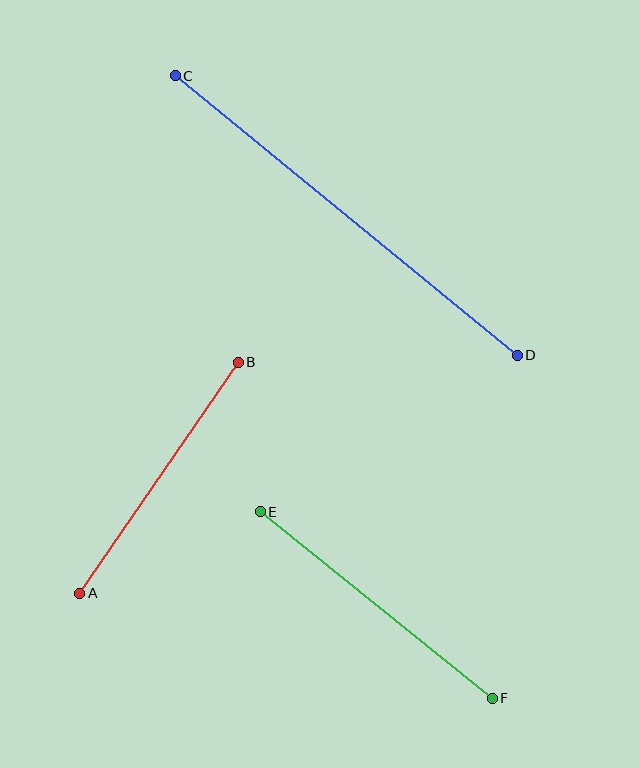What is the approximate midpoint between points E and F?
The midpoint is at approximately (376, 605) pixels.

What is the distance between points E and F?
The distance is approximately 298 pixels.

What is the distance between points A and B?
The distance is approximately 280 pixels.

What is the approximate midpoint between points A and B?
The midpoint is at approximately (159, 478) pixels.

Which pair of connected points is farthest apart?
Points C and D are farthest apart.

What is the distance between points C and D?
The distance is approximately 442 pixels.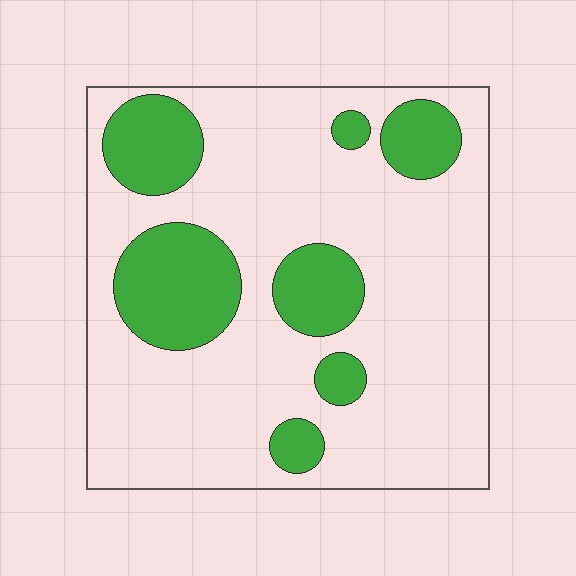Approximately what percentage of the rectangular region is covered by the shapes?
Approximately 25%.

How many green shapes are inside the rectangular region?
7.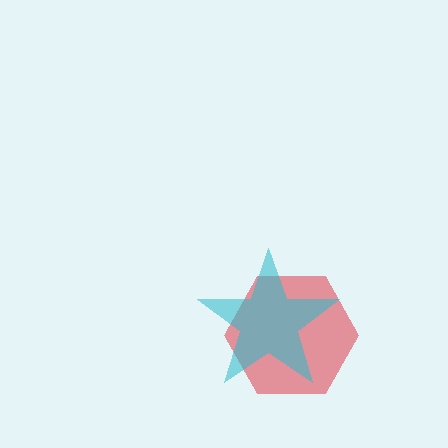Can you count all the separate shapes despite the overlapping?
Yes, there are 2 separate shapes.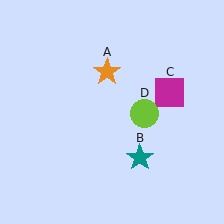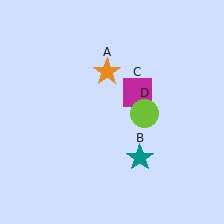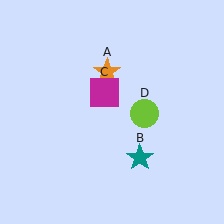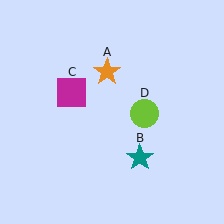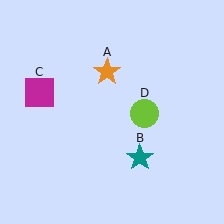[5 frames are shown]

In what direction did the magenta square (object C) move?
The magenta square (object C) moved left.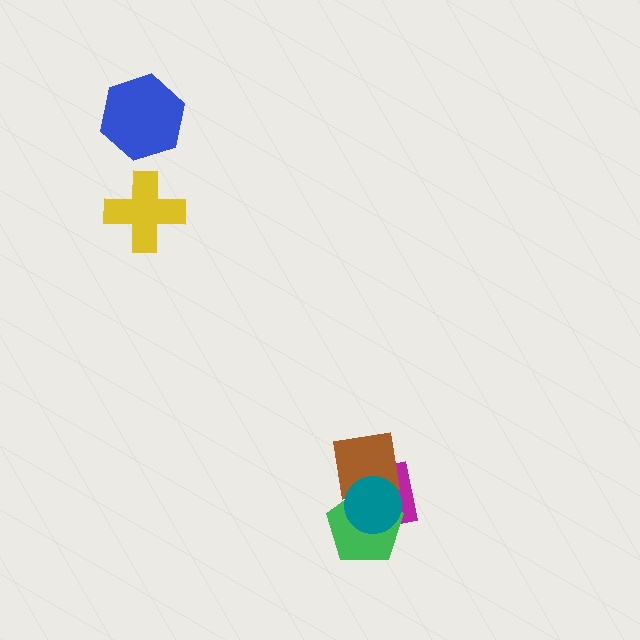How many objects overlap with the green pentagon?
3 objects overlap with the green pentagon.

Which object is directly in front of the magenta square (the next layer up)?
The green pentagon is directly in front of the magenta square.